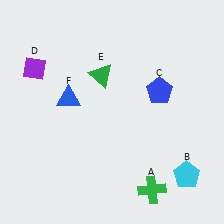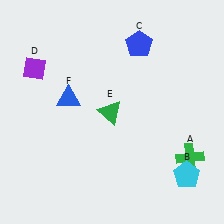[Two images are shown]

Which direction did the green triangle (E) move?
The green triangle (E) moved down.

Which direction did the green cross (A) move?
The green cross (A) moved right.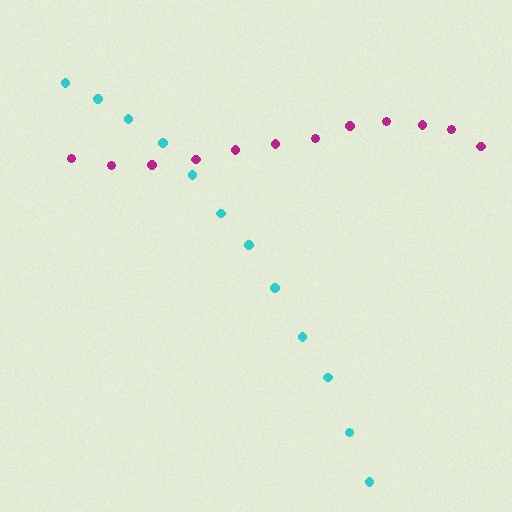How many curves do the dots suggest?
There are 2 distinct paths.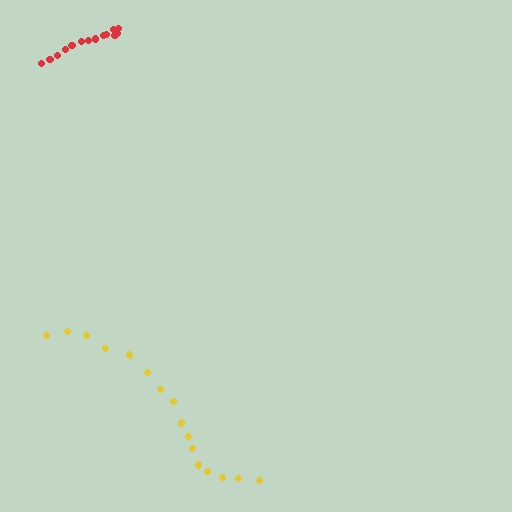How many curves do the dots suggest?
There are 2 distinct paths.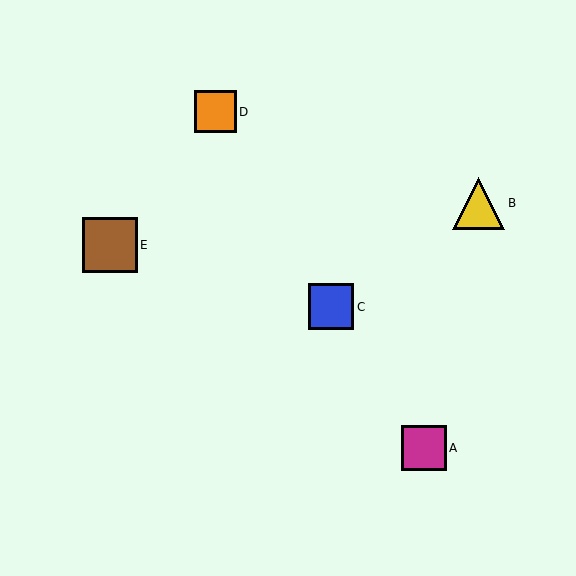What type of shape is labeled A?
Shape A is a magenta square.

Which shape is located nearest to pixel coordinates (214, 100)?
The orange square (labeled D) at (215, 112) is nearest to that location.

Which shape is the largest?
The brown square (labeled E) is the largest.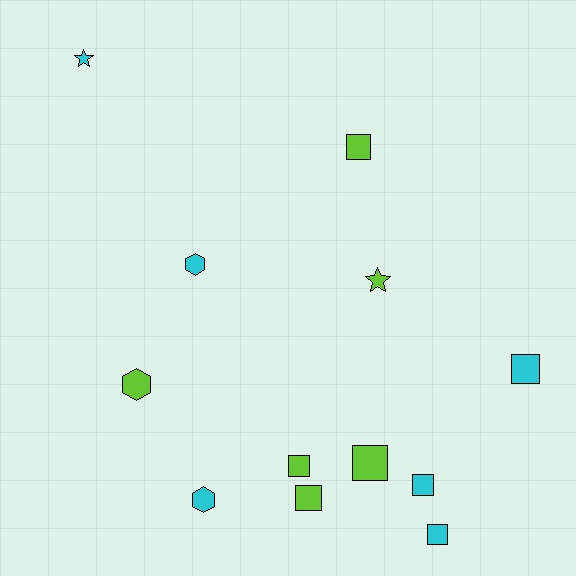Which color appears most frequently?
Lime, with 6 objects.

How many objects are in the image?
There are 12 objects.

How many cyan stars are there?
There is 1 cyan star.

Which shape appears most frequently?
Square, with 7 objects.